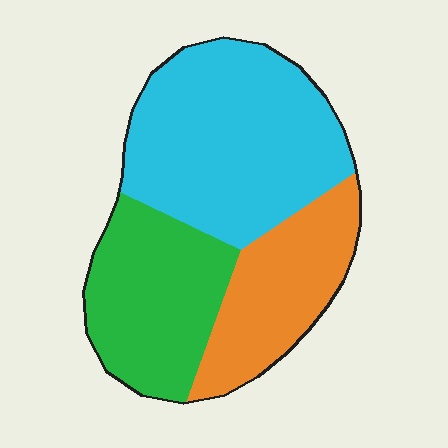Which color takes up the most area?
Cyan, at roughly 45%.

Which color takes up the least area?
Orange, at roughly 25%.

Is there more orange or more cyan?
Cyan.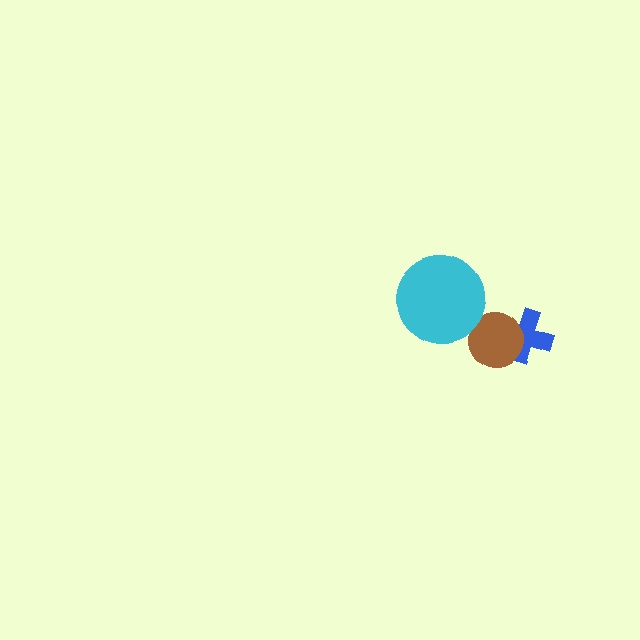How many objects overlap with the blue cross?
1 object overlaps with the blue cross.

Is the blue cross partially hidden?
Yes, it is partially covered by another shape.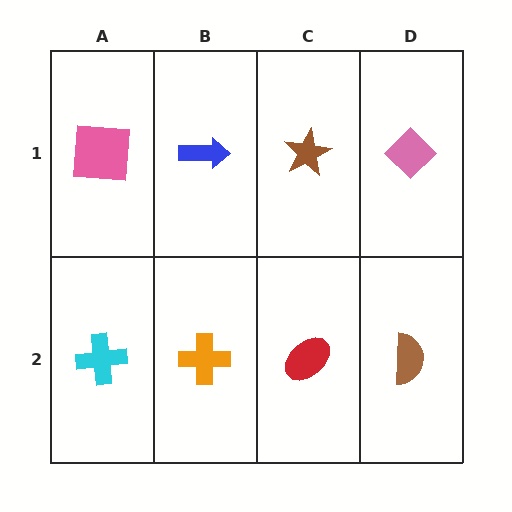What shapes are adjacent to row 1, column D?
A brown semicircle (row 2, column D), a brown star (row 1, column C).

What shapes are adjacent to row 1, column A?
A cyan cross (row 2, column A), a blue arrow (row 1, column B).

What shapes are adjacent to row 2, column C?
A brown star (row 1, column C), an orange cross (row 2, column B), a brown semicircle (row 2, column D).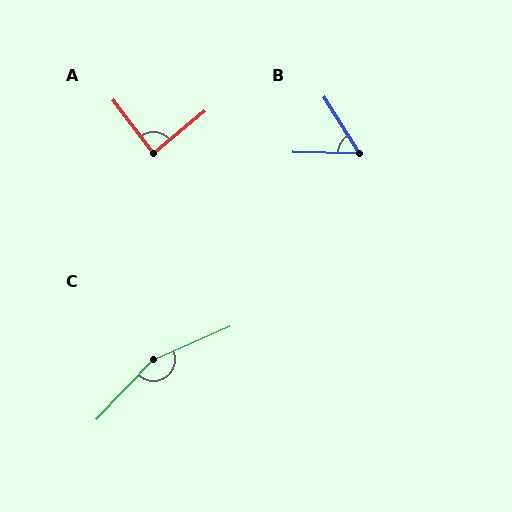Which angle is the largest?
C, at approximately 157 degrees.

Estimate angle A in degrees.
Approximately 88 degrees.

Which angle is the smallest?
B, at approximately 57 degrees.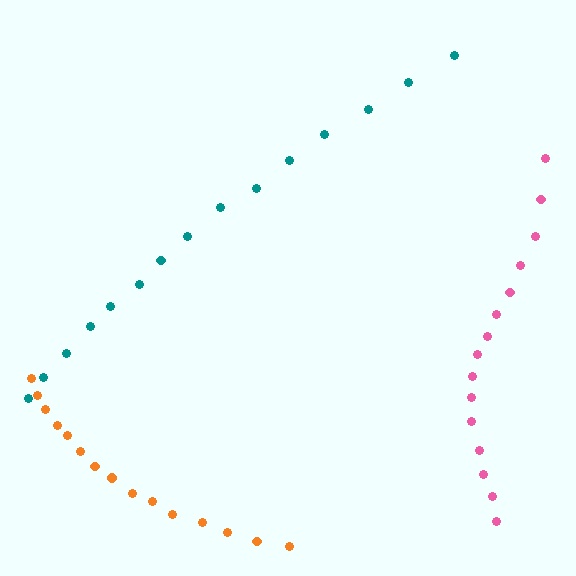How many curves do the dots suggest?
There are 3 distinct paths.